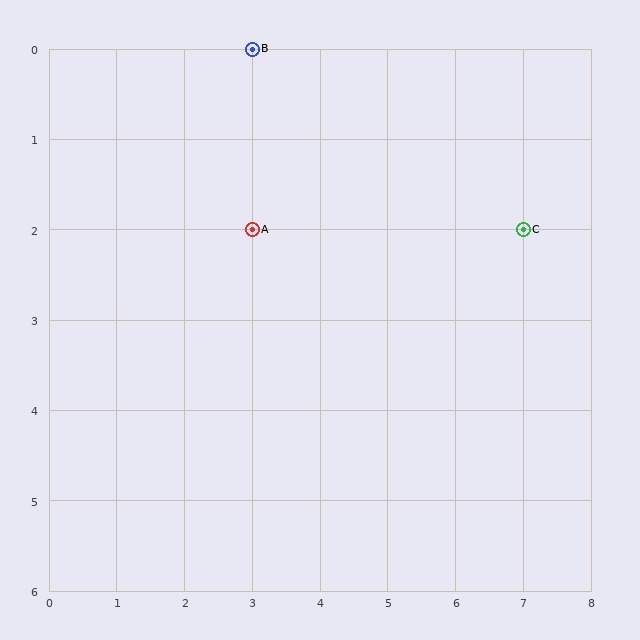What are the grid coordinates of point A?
Point A is at grid coordinates (3, 2).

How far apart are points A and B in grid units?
Points A and B are 2 rows apart.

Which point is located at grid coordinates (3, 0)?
Point B is at (3, 0).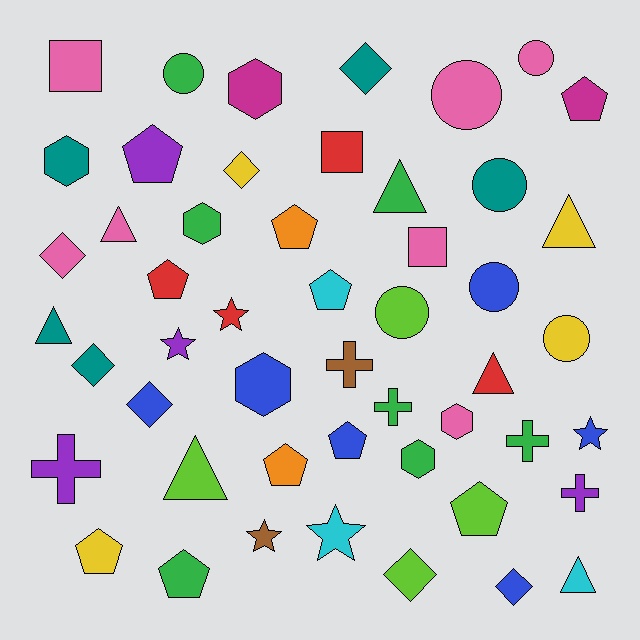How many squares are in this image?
There are 3 squares.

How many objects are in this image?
There are 50 objects.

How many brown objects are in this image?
There are 2 brown objects.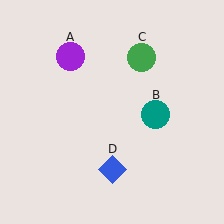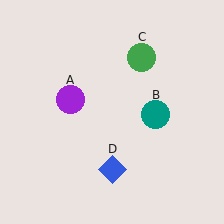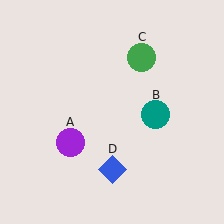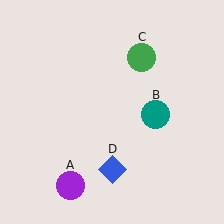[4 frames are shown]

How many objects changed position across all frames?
1 object changed position: purple circle (object A).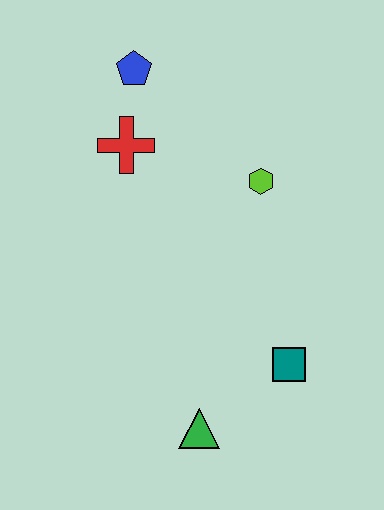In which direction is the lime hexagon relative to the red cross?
The lime hexagon is to the right of the red cross.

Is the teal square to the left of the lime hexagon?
No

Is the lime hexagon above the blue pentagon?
No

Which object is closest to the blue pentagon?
The red cross is closest to the blue pentagon.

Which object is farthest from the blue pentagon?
The green triangle is farthest from the blue pentagon.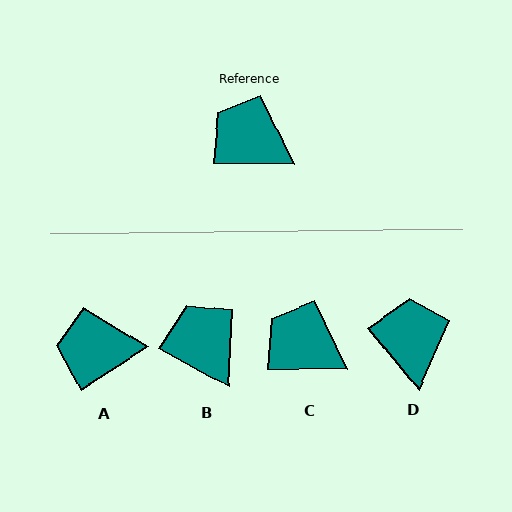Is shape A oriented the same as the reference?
No, it is off by about 33 degrees.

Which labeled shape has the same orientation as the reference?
C.